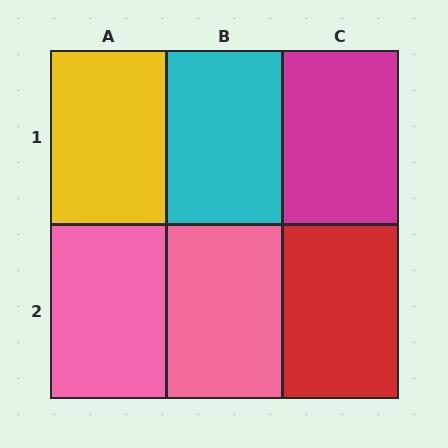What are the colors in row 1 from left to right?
Yellow, cyan, magenta.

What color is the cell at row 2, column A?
Pink.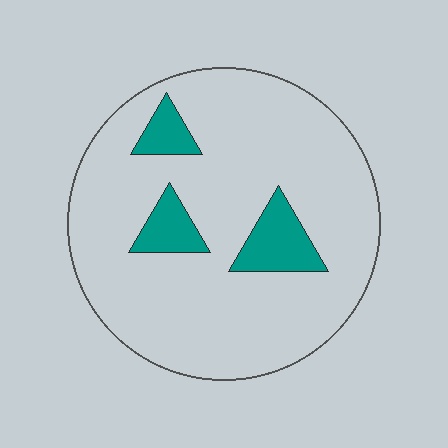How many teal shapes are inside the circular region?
3.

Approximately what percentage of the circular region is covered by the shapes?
Approximately 15%.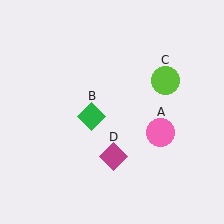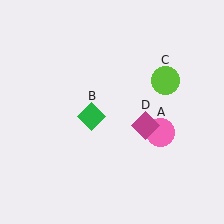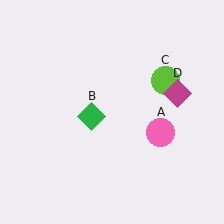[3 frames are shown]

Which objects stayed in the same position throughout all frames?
Pink circle (object A) and green diamond (object B) and lime circle (object C) remained stationary.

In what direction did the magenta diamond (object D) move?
The magenta diamond (object D) moved up and to the right.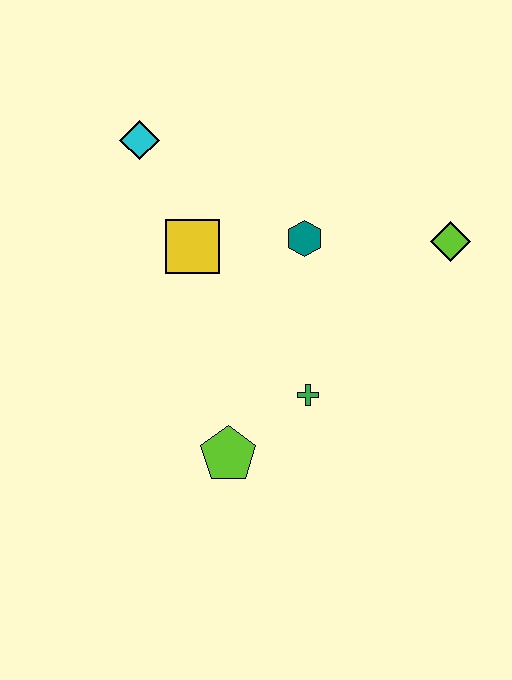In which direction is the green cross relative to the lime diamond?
The green cross is below the lime diamond.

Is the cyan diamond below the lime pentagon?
No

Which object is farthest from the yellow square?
The lime diamond is farthest from the yellow square.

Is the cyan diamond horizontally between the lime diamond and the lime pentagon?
No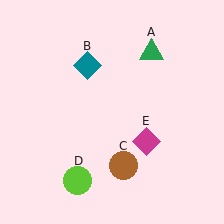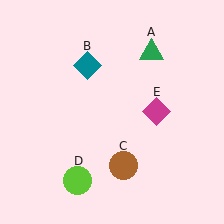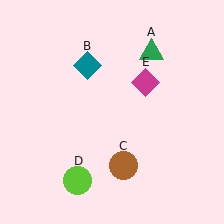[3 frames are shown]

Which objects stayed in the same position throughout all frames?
Green triangle (object A) and teal diamond (object B) and brown circle (object C) and lime circle (object D) remained stationary.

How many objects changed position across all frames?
1 object changed position: magenta diamond (object E).